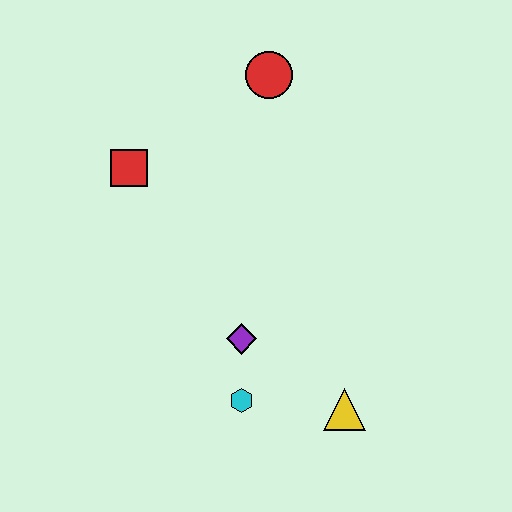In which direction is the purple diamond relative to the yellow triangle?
The purple diamond is to the left of the yellow triangle.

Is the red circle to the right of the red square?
Yes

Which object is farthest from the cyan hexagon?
The red circle is farthest from the cyan hexagon.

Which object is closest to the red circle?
The red square is closest to the red circle.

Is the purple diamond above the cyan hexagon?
Yes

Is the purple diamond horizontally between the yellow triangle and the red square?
Yes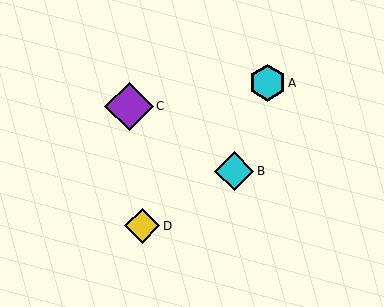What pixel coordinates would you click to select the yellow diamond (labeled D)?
Click at (142, 226) to select the yellow diamond D.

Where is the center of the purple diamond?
The center of the purple diamond is at (129, 106).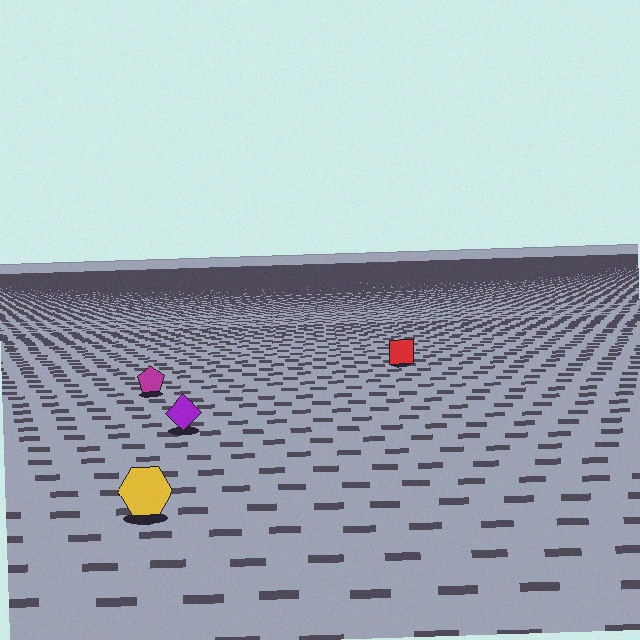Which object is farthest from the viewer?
The red square is farthest from the viewer. It appears smaller and the ground texture around it is denser.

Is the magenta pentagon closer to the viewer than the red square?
Yes. The magenta pentagon is closer — you can tell from the texture gradient: the ground texture is coarser near it.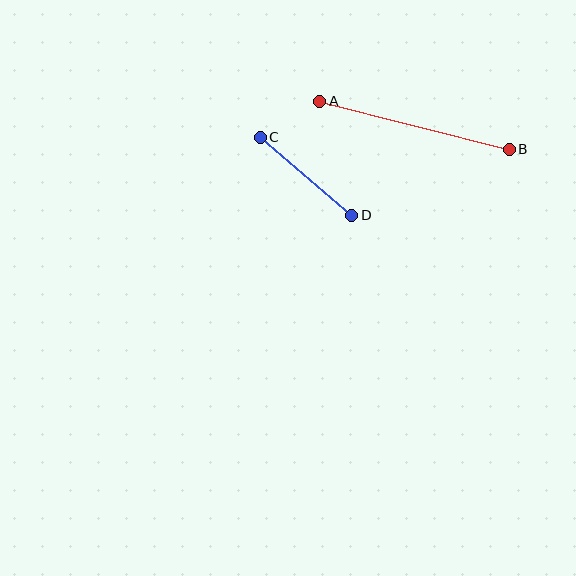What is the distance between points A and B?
The distance is approximately 196 pixels.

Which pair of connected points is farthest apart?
Points A and B are farthest apart.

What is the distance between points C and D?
The distance is approximately 120 pixels.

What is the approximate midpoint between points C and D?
The midpoint is at approximately (306, 176) pixels.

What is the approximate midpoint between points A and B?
The midpoint is at approximately (414, 125) pixels.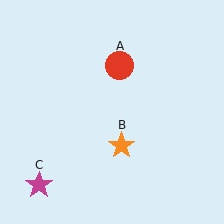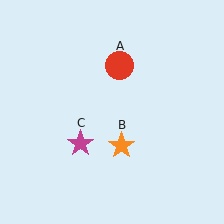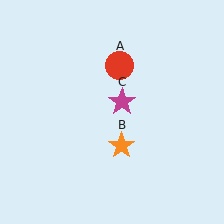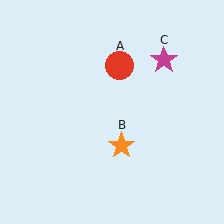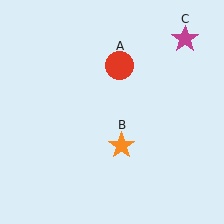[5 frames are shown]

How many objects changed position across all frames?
1 object changed position: magenta star (object C).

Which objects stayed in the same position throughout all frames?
Red circle (object A) and orange star (object B) remained stationary.